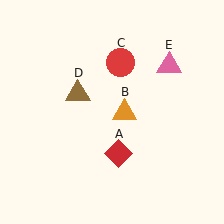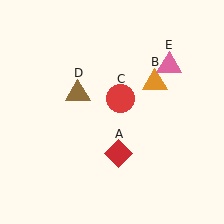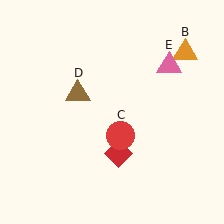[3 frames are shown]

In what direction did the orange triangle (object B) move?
The orange triangle (object B) moved up and to the right.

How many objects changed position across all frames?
2 objects changed position: orange triangle (object B), red circle (object C).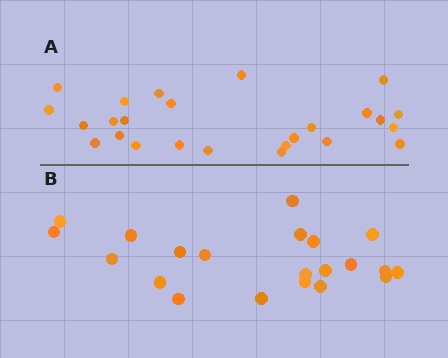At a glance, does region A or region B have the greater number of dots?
Region A (the top region) has more dots.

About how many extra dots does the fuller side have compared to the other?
Region A has about 4 more dots than region B.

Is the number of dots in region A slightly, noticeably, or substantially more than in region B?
Region A has only slightly more — the two regions are fairly close. The ratio is roughly 1.2 to 1.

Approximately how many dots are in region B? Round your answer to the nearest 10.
About 20 dots. (The exact count is 21, which rounds to 20.)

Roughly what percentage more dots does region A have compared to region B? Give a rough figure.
About 20% more.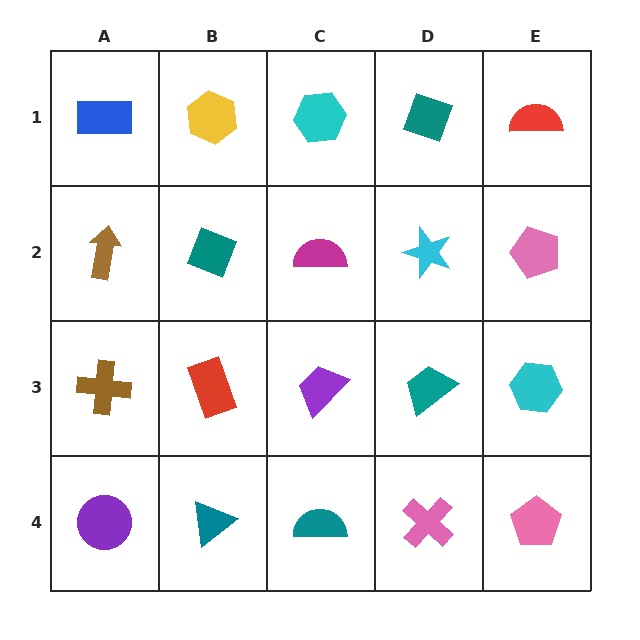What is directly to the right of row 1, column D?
A red semicircle.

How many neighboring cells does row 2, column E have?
3.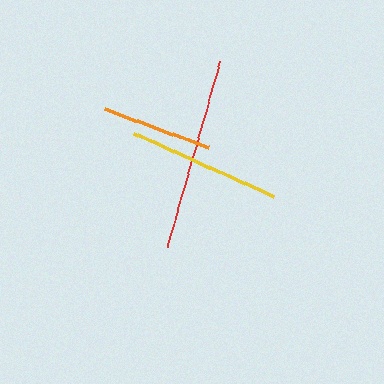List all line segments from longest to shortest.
From longest to shortest: red, yellow, orange.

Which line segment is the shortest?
The orange line is the shortest at approximately 111 pixels.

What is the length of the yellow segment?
The yellow segment is approximately 153 pixels long.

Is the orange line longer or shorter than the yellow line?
The yellow line is longer than the orange line.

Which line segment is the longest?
The red line is the longest at approximately 193 pixels.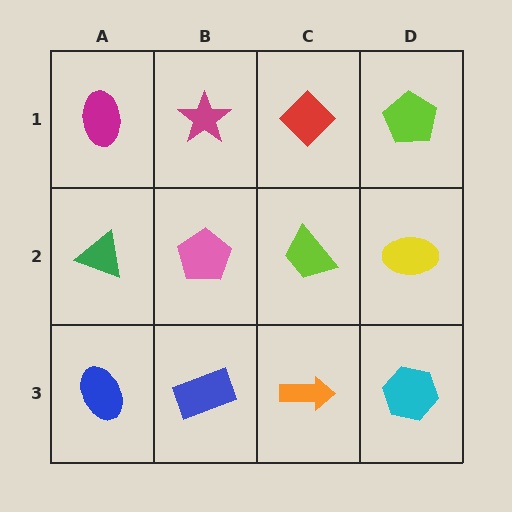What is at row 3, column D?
A cyan hexagon.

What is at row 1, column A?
A magenta ellipse.